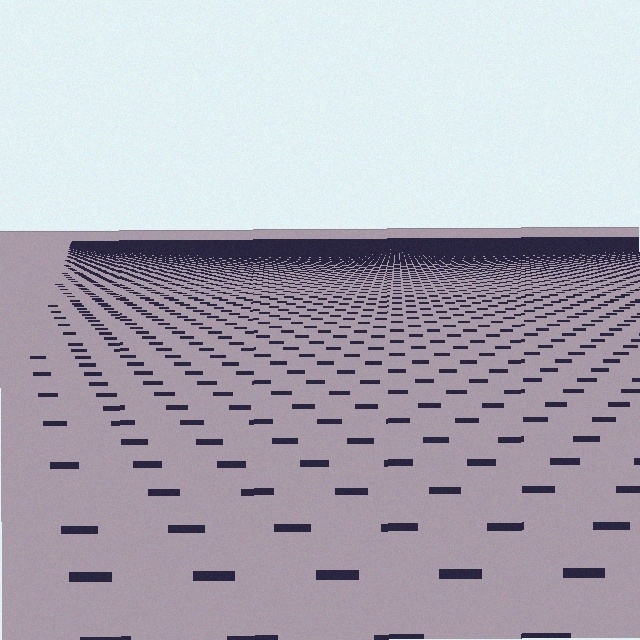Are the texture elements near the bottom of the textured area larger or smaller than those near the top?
Larger. Near the bottom, elements are closer to the viewer and appear at a bigger on-screen size.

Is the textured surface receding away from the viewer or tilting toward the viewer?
The surface is receding away from the viewer. Texture elements get smaller and denser toward the top.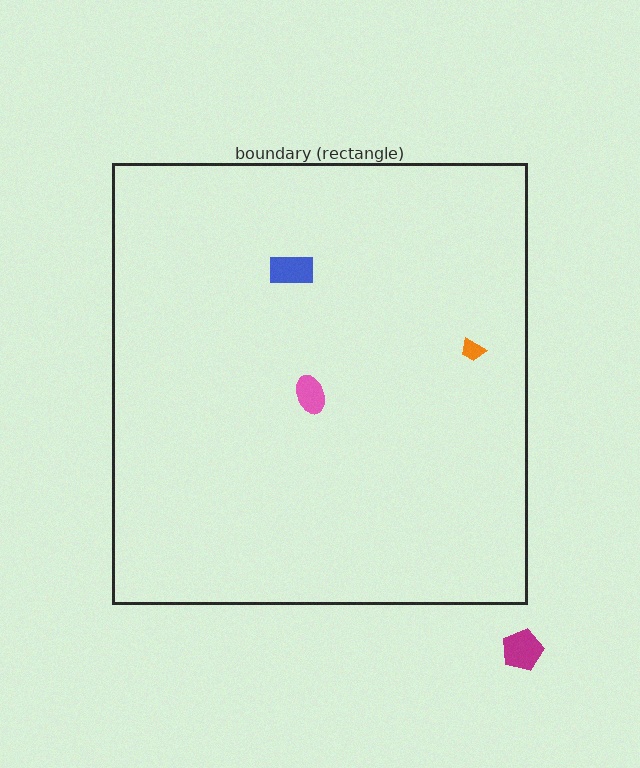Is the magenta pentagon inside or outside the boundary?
Outside.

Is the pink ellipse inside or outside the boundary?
Inside.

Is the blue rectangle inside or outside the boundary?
Inside.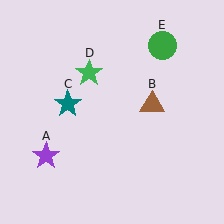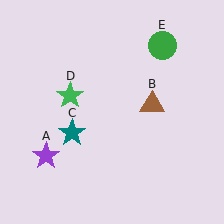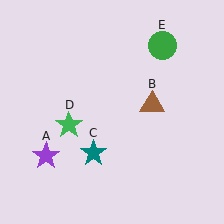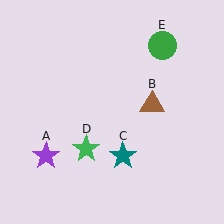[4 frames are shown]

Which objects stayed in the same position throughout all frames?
Purple star (object A) and brown triangle (object B) and green circle (object E) remained stationary.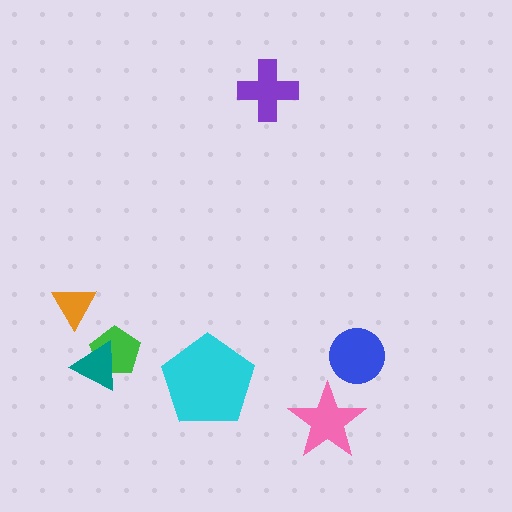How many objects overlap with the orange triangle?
0 objects overlap with the orange triangle.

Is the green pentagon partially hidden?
Yes, it is partially covered by another shape.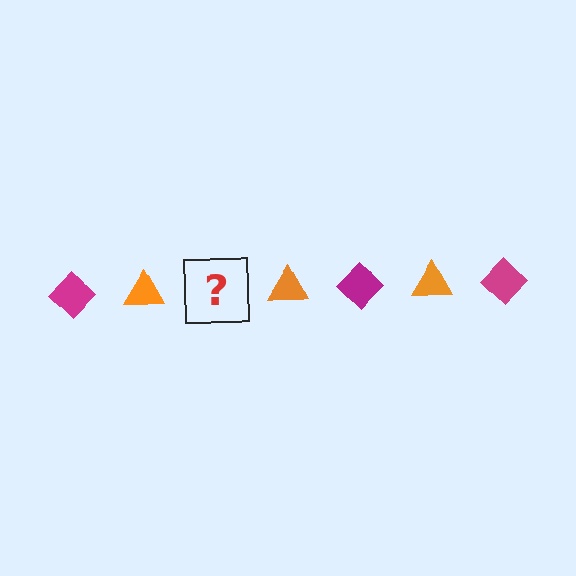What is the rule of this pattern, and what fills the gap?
The rule is that the pattern alternates between magenta diamond and orange triangle. The gap should be filled with a magenta diamond.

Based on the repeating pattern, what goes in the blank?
The blank should be a magenta diamond.